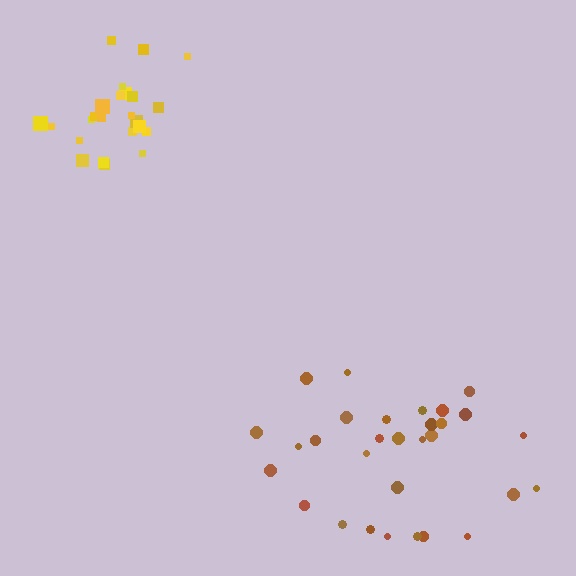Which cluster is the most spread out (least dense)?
Brown.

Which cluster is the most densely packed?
Yellow.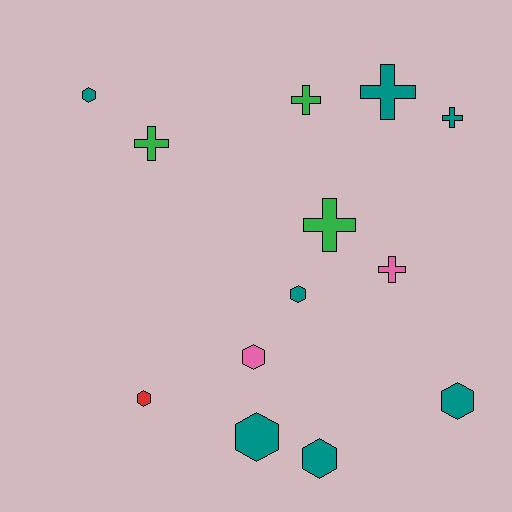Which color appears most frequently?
Teal, with 7 objects.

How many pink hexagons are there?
There is 1 pink hexagon.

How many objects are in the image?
There are 13 objects.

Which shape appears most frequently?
Hexagon, with 7 objects.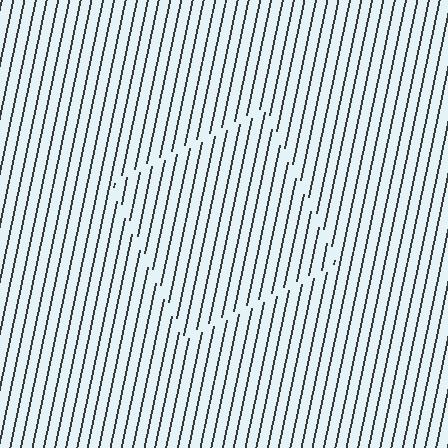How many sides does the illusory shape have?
4 sides — the line-ends trace a square.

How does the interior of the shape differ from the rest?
The interior of the shape contains the same grating, shifted by half a period — the contour is defined by the phase discontinuity where line-ends from the inner and outer gratings abut.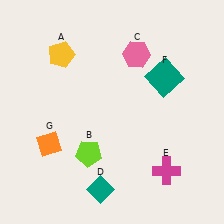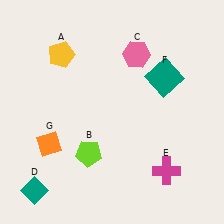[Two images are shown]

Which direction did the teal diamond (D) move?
The teal diamond (D) moved left.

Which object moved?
The teal diamond (D) moved left.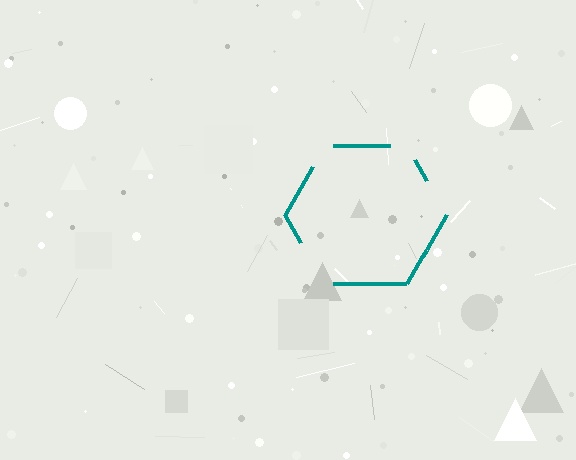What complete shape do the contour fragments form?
The contour fragments form a hexagon.